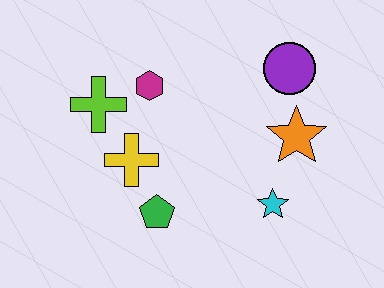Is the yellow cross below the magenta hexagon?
Yes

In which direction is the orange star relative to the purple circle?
The orange star is below the purple circle.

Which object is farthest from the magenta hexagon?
The cyan star is farthest from the magenta hexagon.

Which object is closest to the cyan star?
The orange star is closest to the cyan star.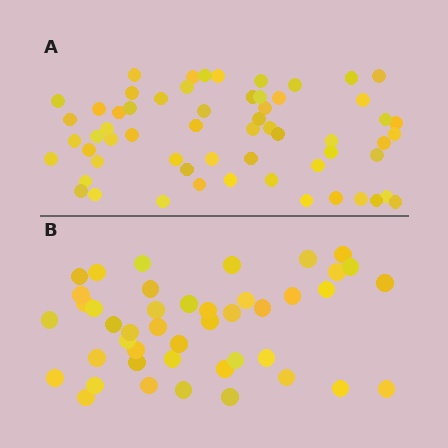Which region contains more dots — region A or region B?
Region A (the top region) has more dots.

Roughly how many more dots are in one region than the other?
Region A has approximately 15 more dots than region B.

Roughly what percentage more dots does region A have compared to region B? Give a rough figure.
About 35% more.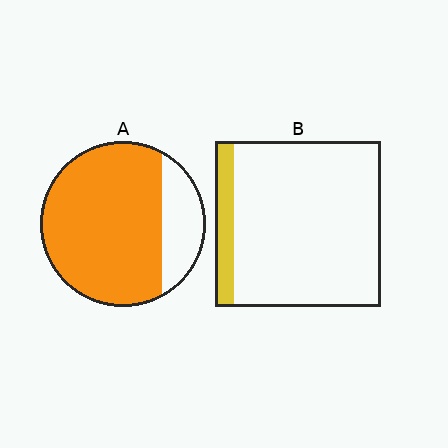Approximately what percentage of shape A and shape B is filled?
A is approximately 80% and B is approximately 10%.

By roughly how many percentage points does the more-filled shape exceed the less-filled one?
By roughly 65 percentage points (A over B).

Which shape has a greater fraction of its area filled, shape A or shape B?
Shape A.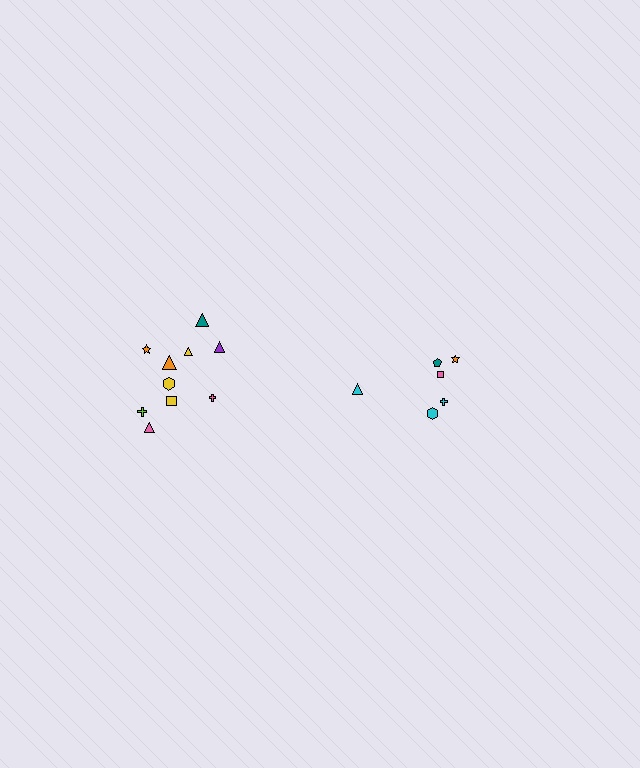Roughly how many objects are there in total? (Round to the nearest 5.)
Roughly 15 objects in total.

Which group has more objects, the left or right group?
The left group.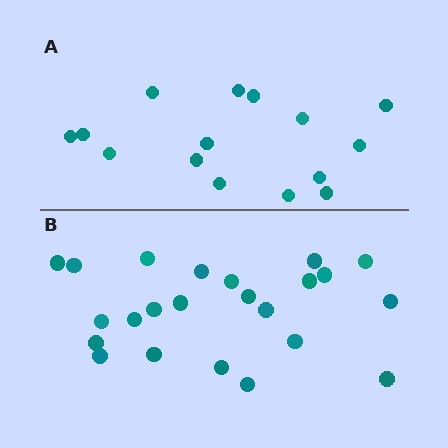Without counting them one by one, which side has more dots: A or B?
Region B (the bottom region) has more dots.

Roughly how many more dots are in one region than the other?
Region B has roughly 8 or so more dots than region A.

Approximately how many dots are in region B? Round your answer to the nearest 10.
About 20 dots. (The exact count is 23, which rounds to 20.)